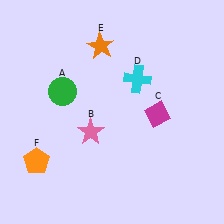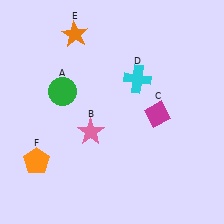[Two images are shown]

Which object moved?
The orange star (E) moved left.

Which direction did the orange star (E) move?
The orange star (E) moved left.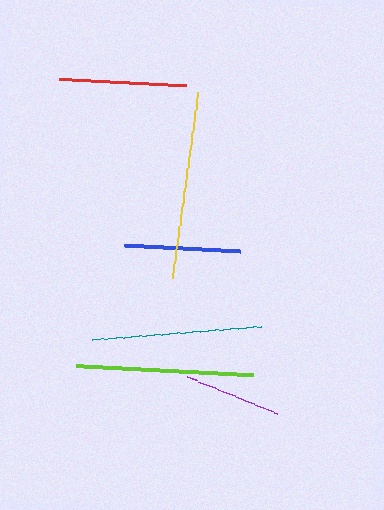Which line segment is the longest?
The yellow line is the longest at approximately 188 pixels.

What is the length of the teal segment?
The teal segment is approximately 170 pixels long.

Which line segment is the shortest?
The purple line is the shortest at approximately 98 pixels.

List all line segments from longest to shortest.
From longest to shortest: yellow, lime, teal, red, blue, purple.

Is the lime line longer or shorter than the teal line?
The lime line is longer than the teal line.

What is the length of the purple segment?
The purple segment is approximately 98 pixels long.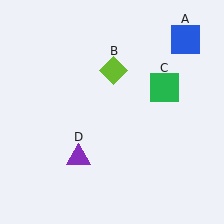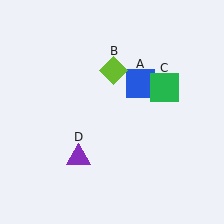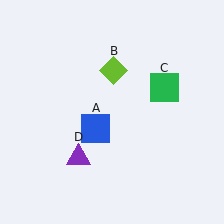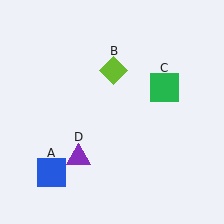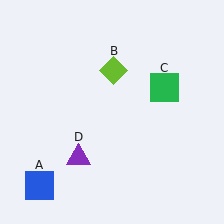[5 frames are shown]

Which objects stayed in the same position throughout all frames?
Lime diamond (object B) and green square (object C) and purple triangle (object D) remained stationary.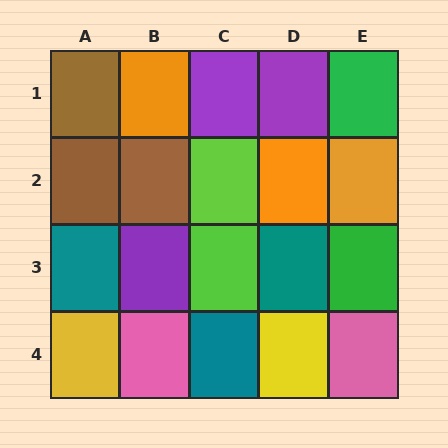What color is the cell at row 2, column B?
Brown.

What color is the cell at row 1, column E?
Green.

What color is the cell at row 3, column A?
Teal.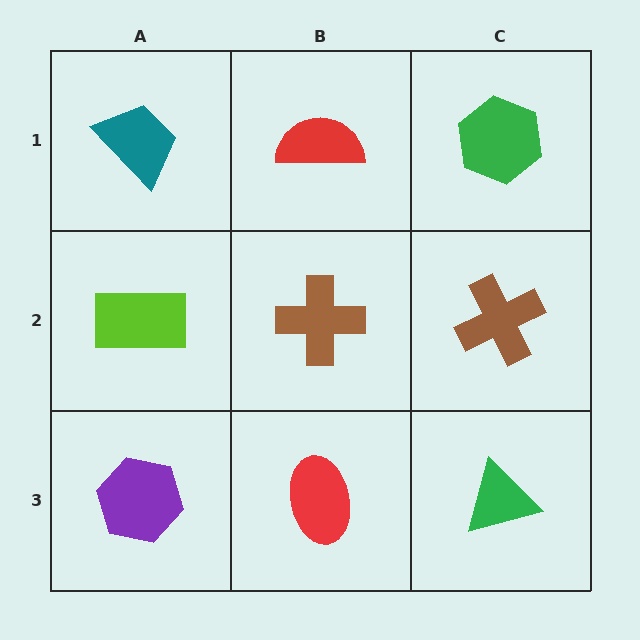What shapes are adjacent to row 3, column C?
A brown cross (row 2, column C), a red ellipse (row 3, column B).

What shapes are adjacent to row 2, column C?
A green hexagon (row 1, column C), a green triangle (row 3, column C), a brown cross (row 2, column B).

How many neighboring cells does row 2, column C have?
3.